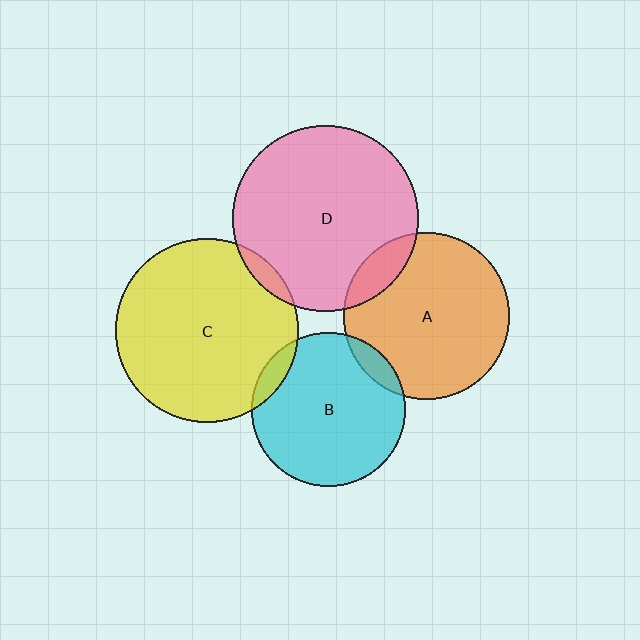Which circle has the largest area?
Circle D (pink).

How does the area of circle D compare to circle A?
Approximately 1.2 times.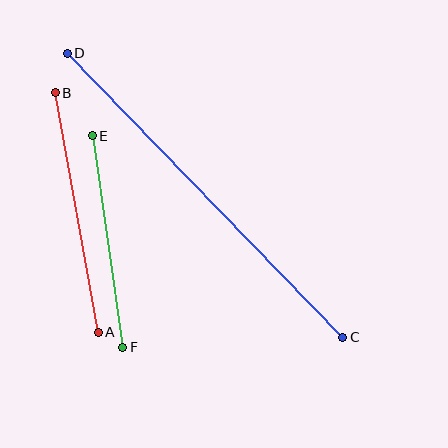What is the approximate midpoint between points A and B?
The midpoint is at approximately (77, 213) pixels.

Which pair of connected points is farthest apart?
Points C and D are farthest apart.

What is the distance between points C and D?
The distance is approximately 396 pixels.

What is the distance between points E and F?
The distance is approximately 213 pixels.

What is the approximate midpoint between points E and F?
The midpoint is at approximately (108, 241) pixels.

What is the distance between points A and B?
The distance is approximately 243 pixels.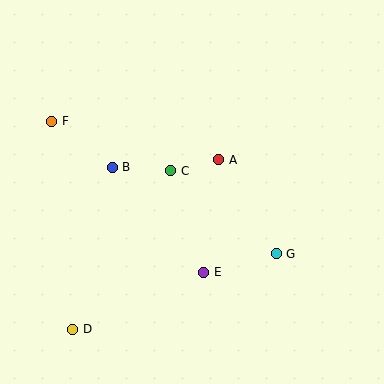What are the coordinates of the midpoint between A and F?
The midpoint between A and F is at (135, 140).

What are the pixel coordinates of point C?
Point C is at (171, 171).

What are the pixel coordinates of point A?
Point A is at (219, 160).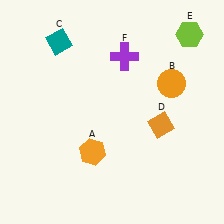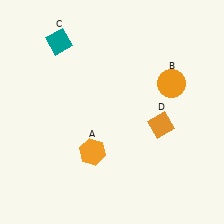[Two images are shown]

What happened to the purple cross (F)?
The purple cross (F) was removed in Image 2. It was in the top-right area of Image 1.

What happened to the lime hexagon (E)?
The lime hexagon (E) was removed in Image 2. It was in the top-right area of Image 1.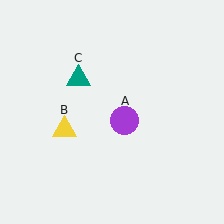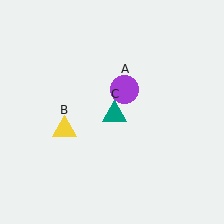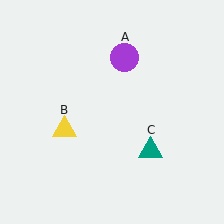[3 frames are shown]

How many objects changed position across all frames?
2 objects changed position: purple circle (object A), teal triangle (object C).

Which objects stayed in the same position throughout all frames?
Yellow triangle (object B) remained stationary.